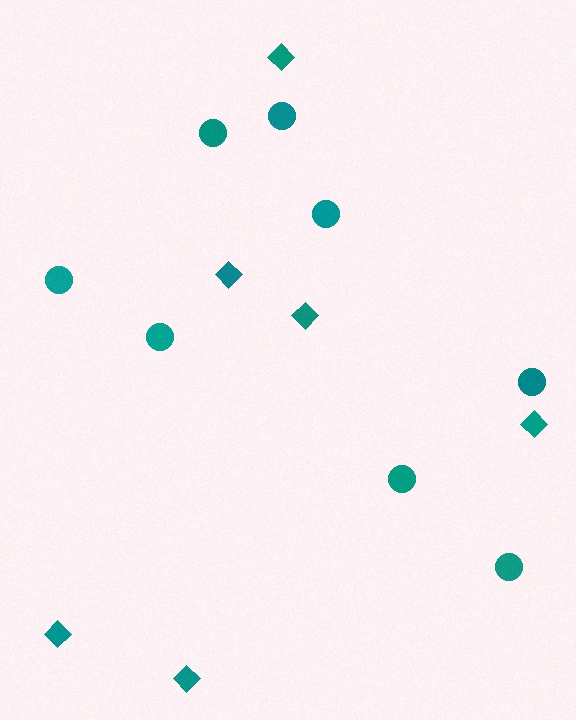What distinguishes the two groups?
There are 2 groups: one group of diamonds (6) and one group of circles (8).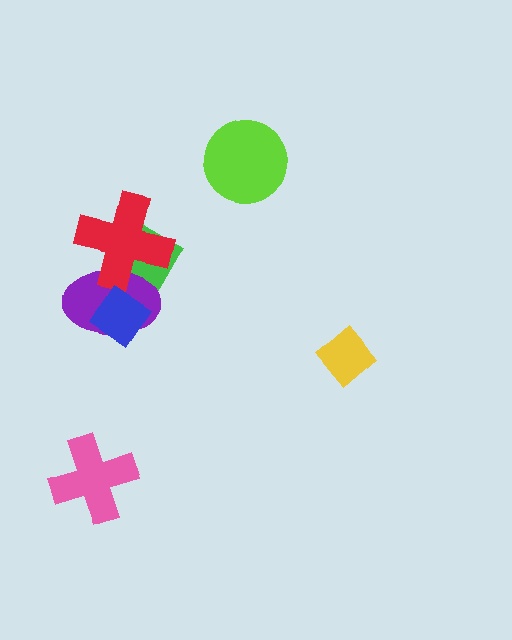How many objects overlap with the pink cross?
0 objects overlap with the pink cross.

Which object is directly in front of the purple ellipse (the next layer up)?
The red cross is directly in front of the purple ellipse.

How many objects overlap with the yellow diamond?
0 objects overlap with the yellow diamond.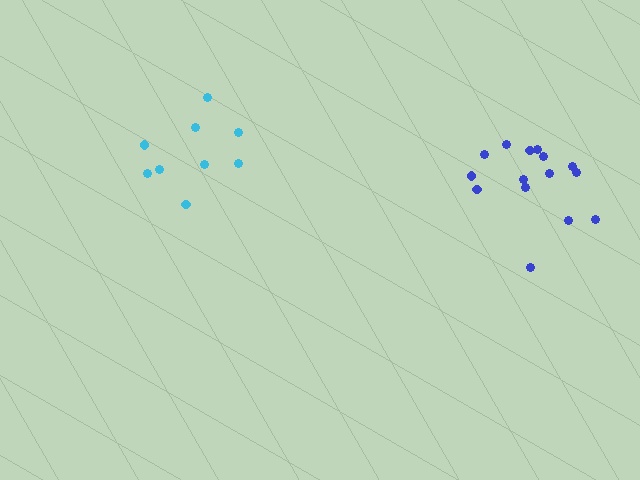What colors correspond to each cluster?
The clusters are colored: cyan, blue.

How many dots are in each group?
Group 1: 9 dots, Group 2: 15 dots (24 total).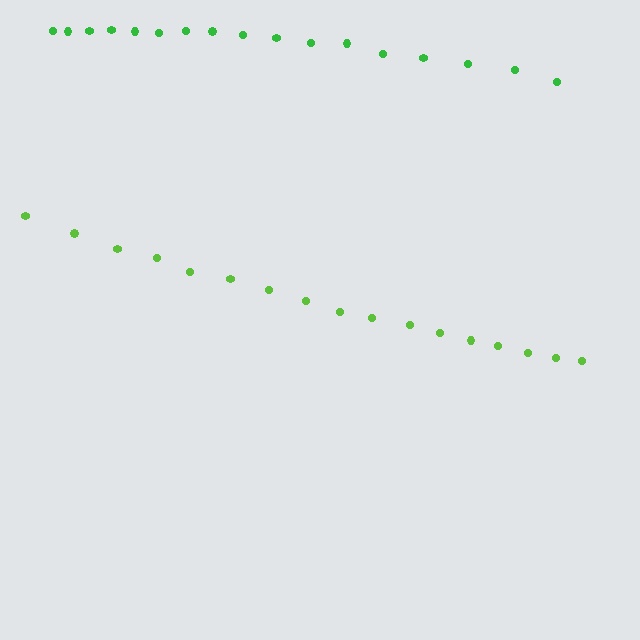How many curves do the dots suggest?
There are 2 distinct paths.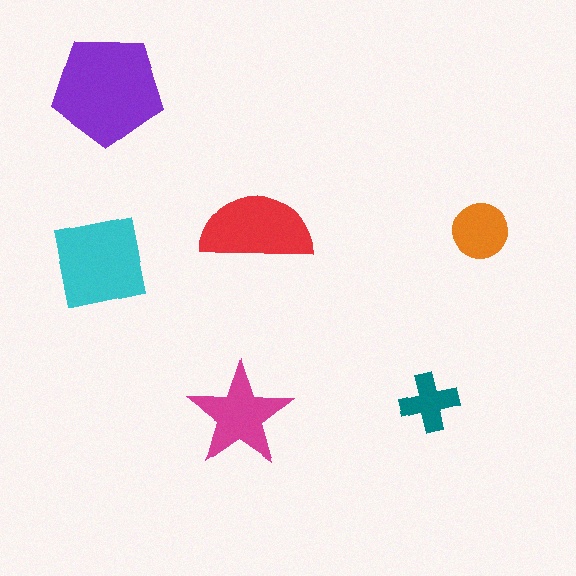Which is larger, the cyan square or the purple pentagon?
The purple pentagon.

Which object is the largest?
The purple pentagon.